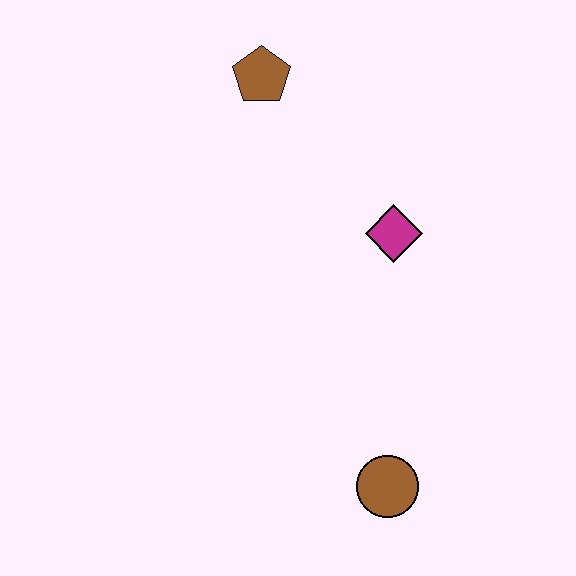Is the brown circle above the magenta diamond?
No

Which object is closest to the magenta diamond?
The brown pentagon is closest to the magenta diamond.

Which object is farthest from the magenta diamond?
The brown circle is farthest from the magenta diamond.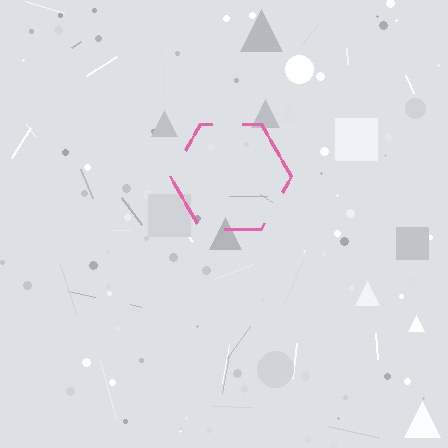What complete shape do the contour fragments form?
The contour fragments form a hexagon.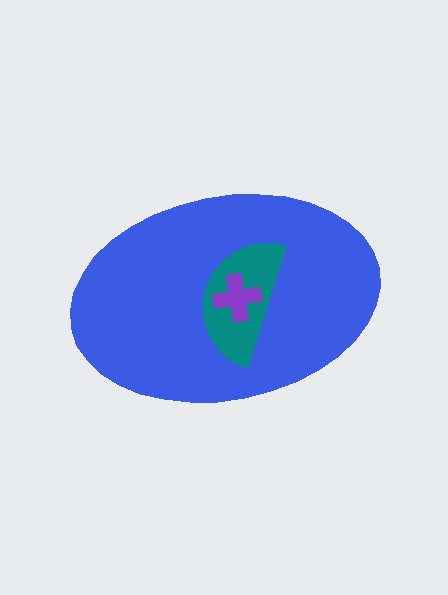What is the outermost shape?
The blue ellipse.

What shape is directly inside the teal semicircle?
The purple cross.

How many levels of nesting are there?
3.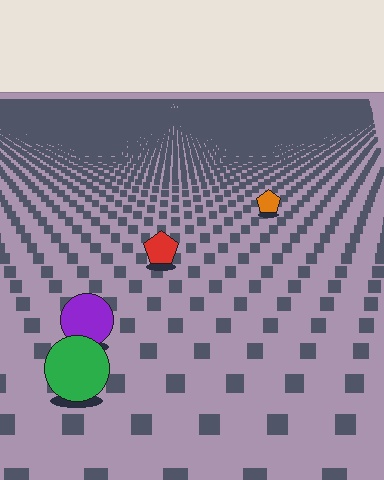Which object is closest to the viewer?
The green circle is closest. The texture marks near it are larger and more spread out.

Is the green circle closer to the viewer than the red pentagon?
Yes. The green circle is closer — you can tell from the texture gradient: the ground texture is coarser near it.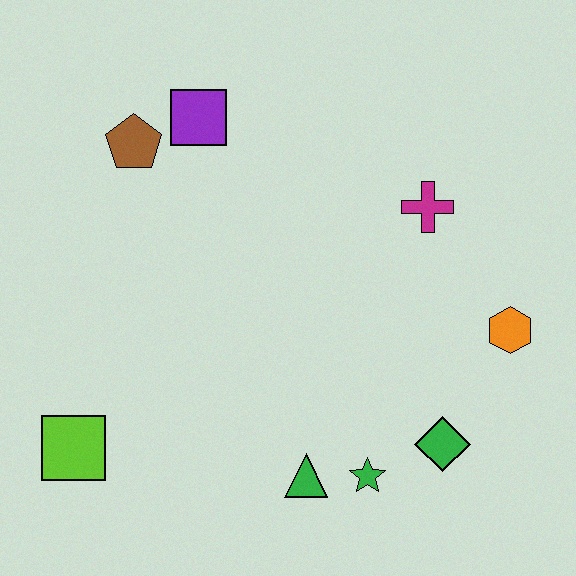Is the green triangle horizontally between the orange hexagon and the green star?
No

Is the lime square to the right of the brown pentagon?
No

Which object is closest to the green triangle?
The green star is closest to the green triangle.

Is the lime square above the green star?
Yes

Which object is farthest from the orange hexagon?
The lime square is farthest from the orange hexagon.